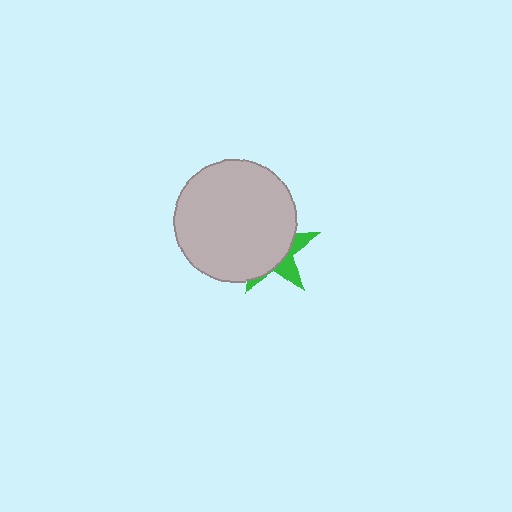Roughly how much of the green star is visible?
A small part of it is visible (roughly 30%).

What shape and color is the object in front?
The object in front is a light gray circle.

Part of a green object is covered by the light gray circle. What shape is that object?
It is a star.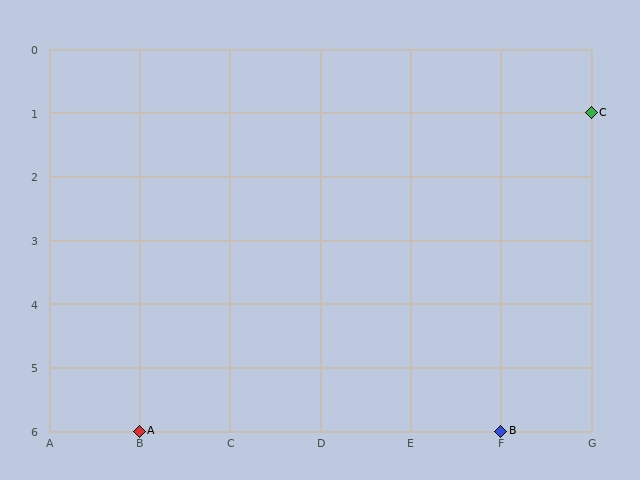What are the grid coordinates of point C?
Point C is at grid coordinates (G, 1).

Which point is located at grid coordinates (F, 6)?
Point B is at (F, 6).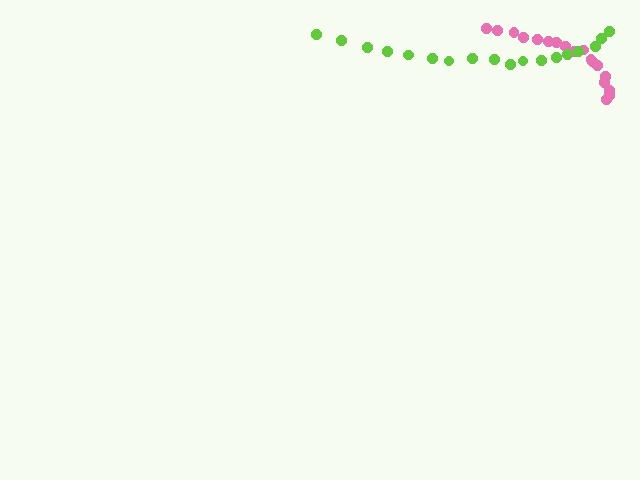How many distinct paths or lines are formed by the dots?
There are 2 distinct paths.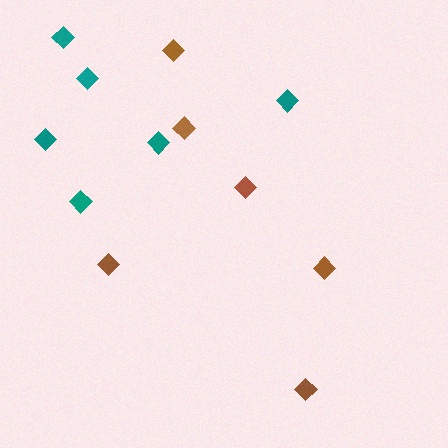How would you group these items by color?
There are 2 groups: one group of teal diamonds (6) and one group of brown diamonds (6).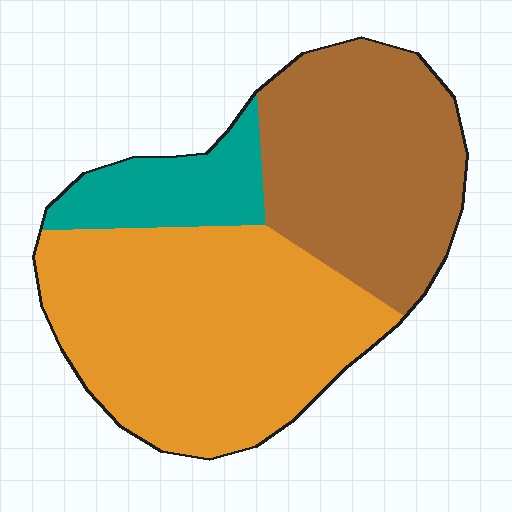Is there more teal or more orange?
Orange.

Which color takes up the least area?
Teal, at roughly 15%.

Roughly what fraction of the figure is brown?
Brown covers about 35% of the figure.